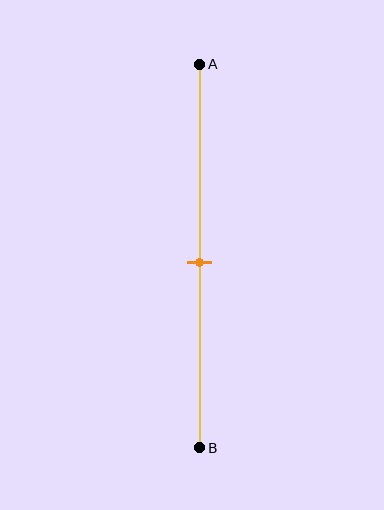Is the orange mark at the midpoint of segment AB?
Yes, the mark is approximately at the midpoint.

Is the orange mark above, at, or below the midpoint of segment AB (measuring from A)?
The orange mark is approximately at the midpoint of segment AB.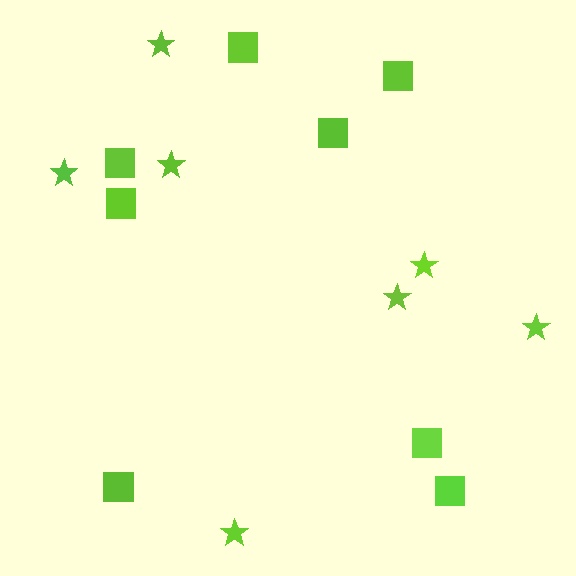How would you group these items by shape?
There are 2 groups: one group of squares (8) and one group of stars (7).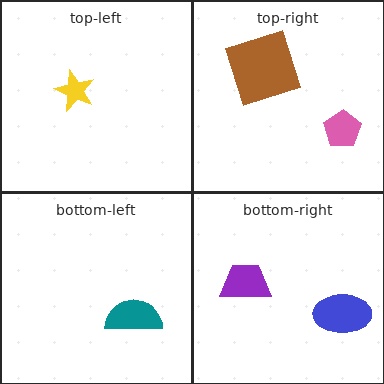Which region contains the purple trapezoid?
The bottom-right region.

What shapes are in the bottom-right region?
The blue ellipse, the purple trapezoid.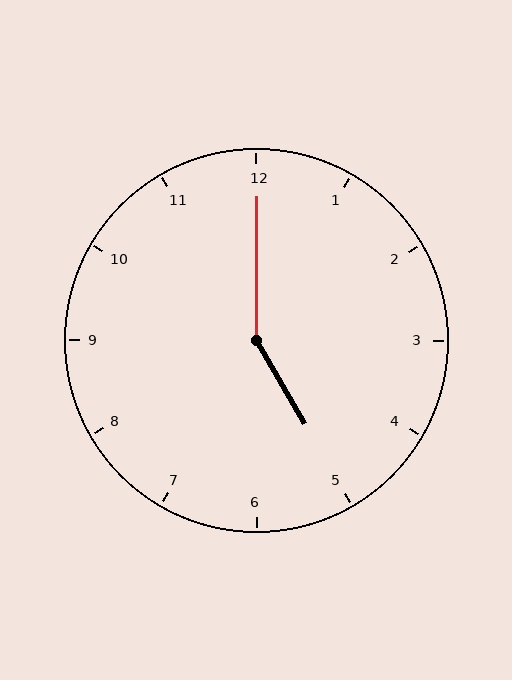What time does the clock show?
5:00.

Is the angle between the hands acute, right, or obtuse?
It is obtuse.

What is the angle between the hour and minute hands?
Approximately 150 degrees.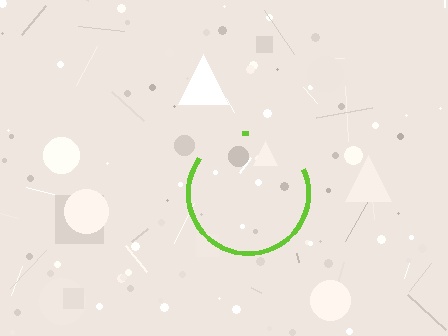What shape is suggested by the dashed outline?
The dashed outline suggests a circle.